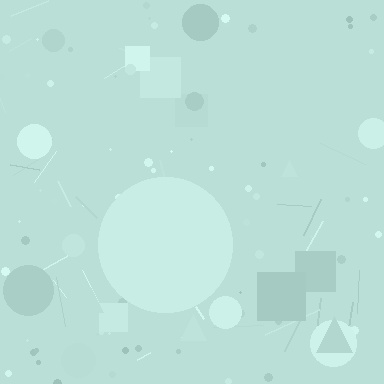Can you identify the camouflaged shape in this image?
The camouflaged shape is a circle.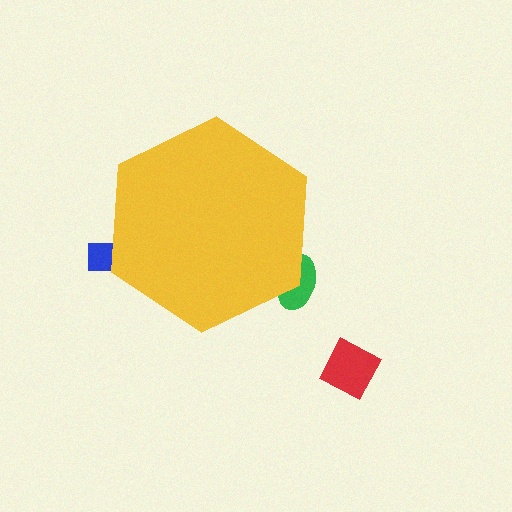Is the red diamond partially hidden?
No, the red diamond is fully visible.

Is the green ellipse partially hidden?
Yes, the green ellipse is partially hidden behind the yellow hexagon.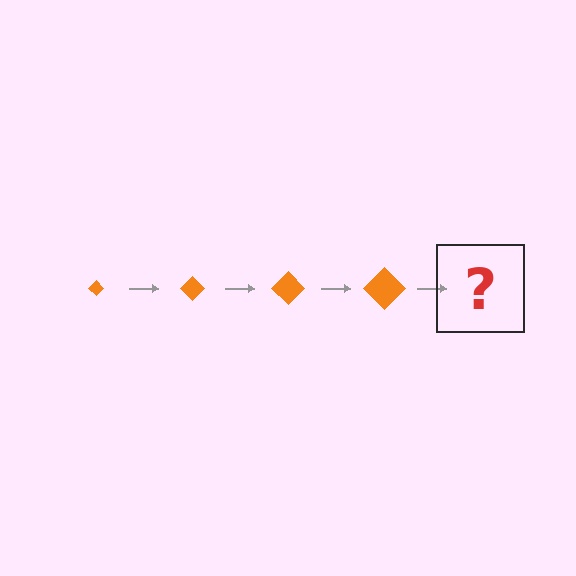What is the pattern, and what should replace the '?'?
The pattern is that the diamond gets progressively larger each step. The '?' should be an orange diamond, larger than the previous one.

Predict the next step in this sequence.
The next step is an orange diamond, larger than the previous one.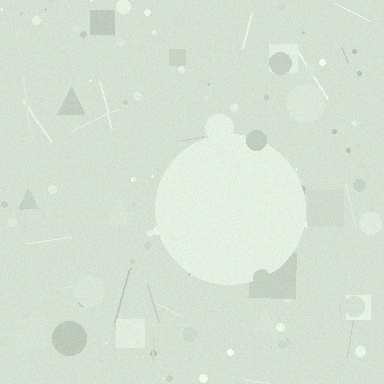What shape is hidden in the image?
A circle is hidden in the image.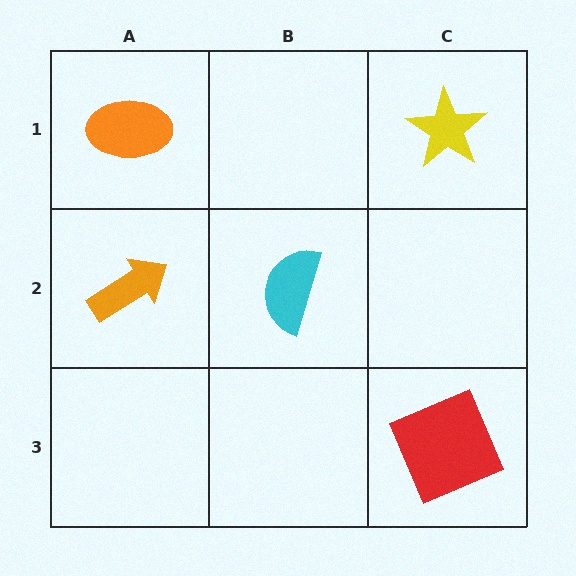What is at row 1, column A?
An orange ellipse.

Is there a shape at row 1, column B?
No, that cell is empty.